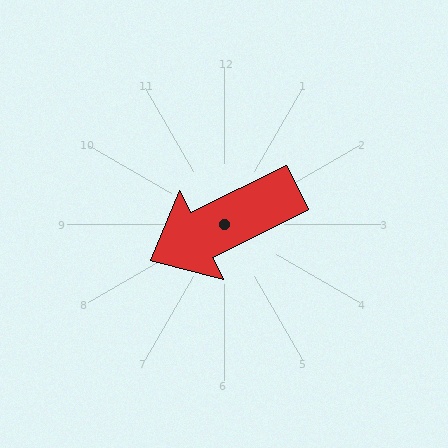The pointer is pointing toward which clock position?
Roughly 8 o'clock.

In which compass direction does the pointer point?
Southwest.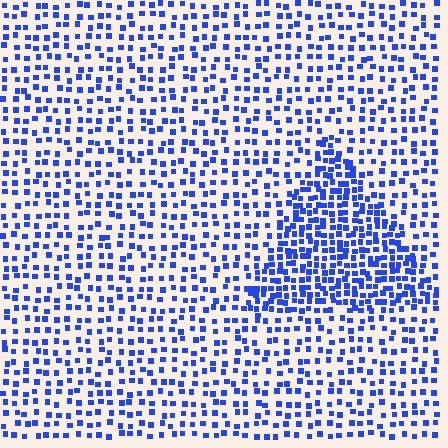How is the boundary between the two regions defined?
The boundary is defined by a change in element density (approximately 2.0x ratio). All elements are the same color, size, and shape.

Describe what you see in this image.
The image contains small blue elements arranged at two different densities. A triangle-shaped region is visible where the elements are more densely packed than the surrounding area.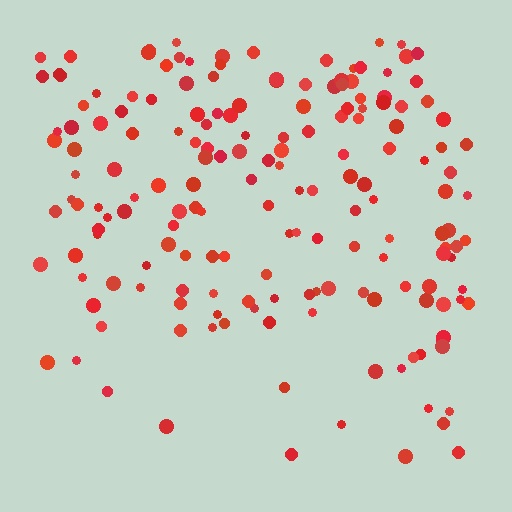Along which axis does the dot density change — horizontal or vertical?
Vertical.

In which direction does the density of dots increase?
From bottom to top, with the top side densest.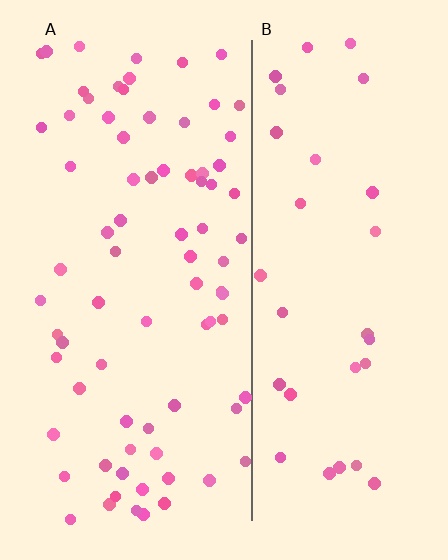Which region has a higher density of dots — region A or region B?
A (the left).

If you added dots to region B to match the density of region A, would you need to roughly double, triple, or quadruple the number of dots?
Approximately double.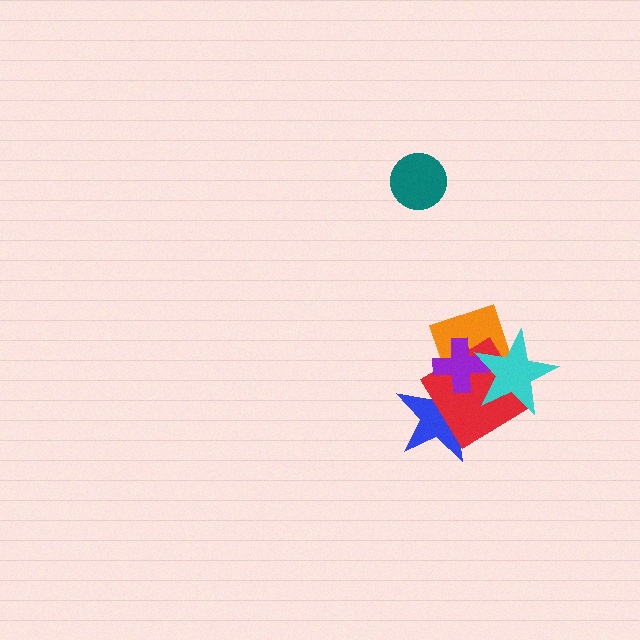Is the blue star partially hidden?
Yes, it is partially covered by another shape.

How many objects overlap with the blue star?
3 objects overlap with the blue star.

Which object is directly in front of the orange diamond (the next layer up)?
The blue star is directly in front of the orange diamond.